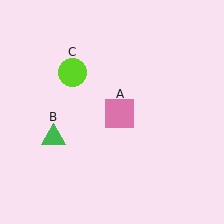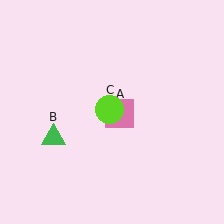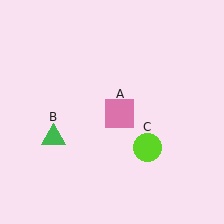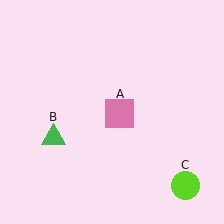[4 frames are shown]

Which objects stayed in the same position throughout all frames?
Pink square (object A) and green triangle (object B) remained stationary.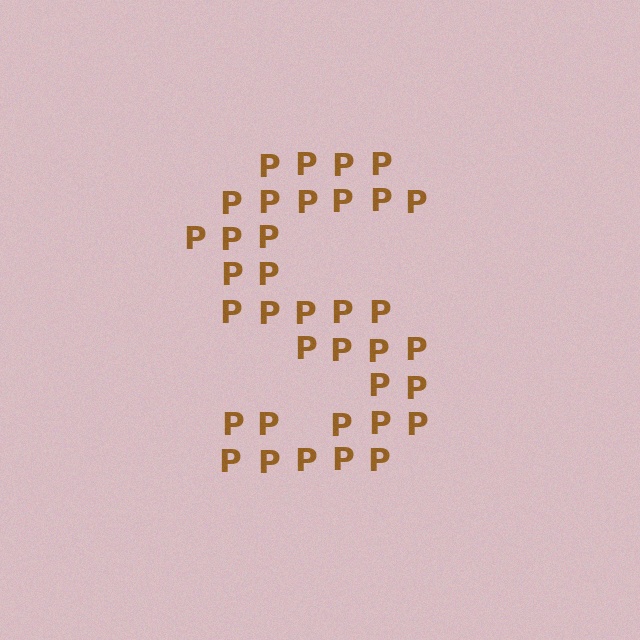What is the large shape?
The large shape is the letter S.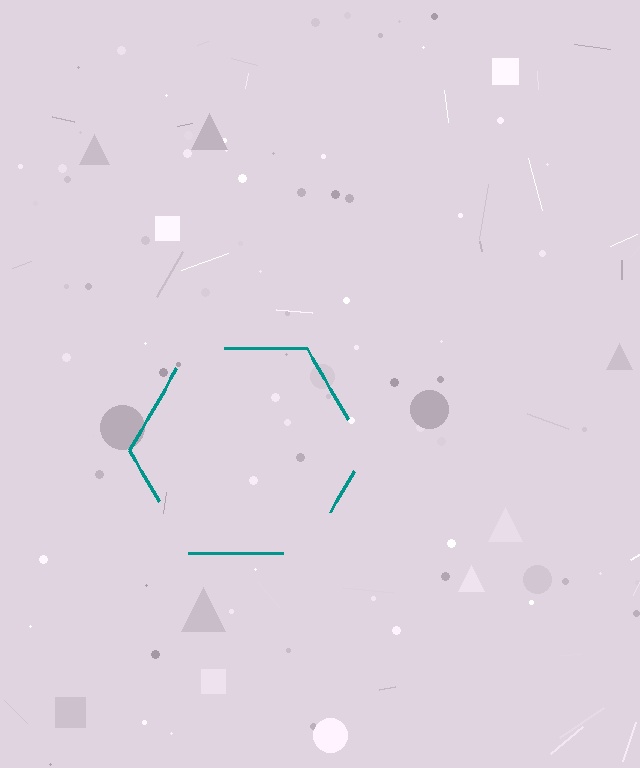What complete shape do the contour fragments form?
The contour fragments form a hexagon.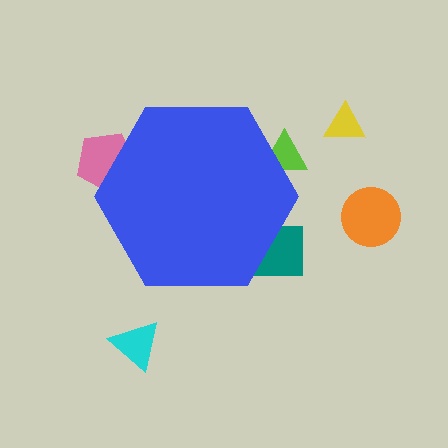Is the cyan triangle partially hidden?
No, the cyan triangle is fully visible.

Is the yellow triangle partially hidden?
No, the yellow triangle is fully visible.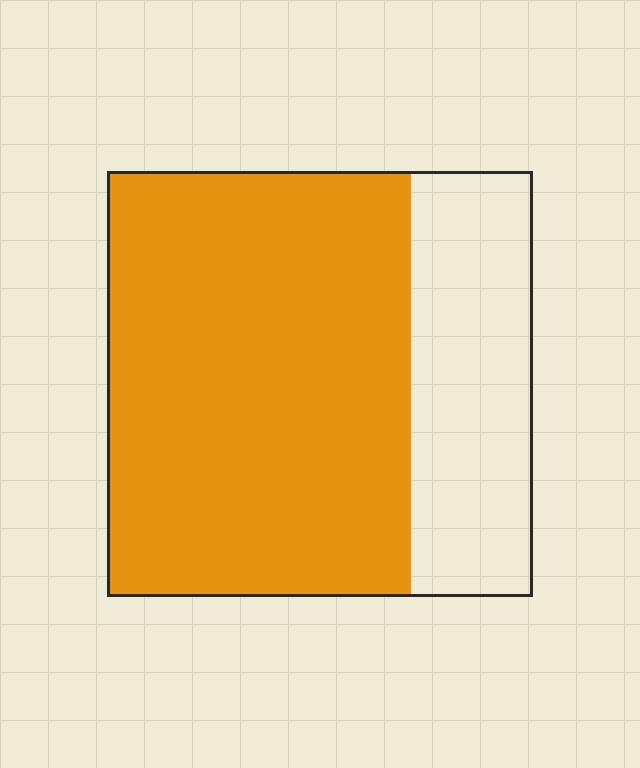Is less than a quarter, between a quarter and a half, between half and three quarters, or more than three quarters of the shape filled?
Between half and three quarters.